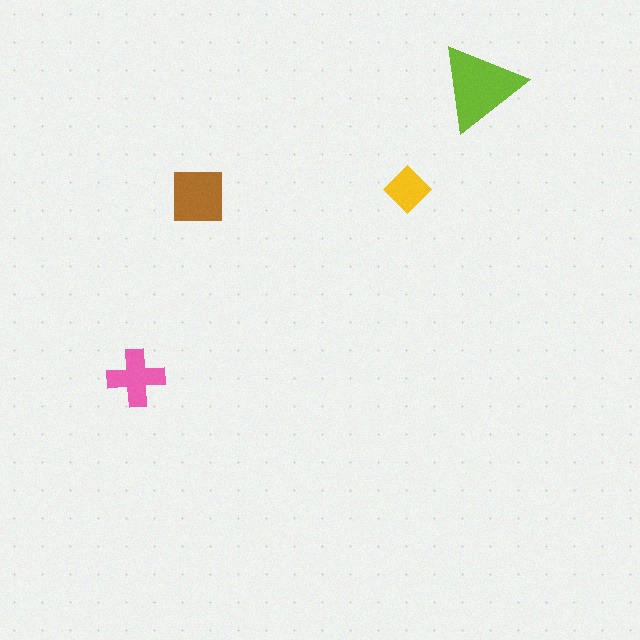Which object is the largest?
The lime triangle.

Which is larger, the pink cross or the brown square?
The brown square.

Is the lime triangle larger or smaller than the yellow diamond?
Larger.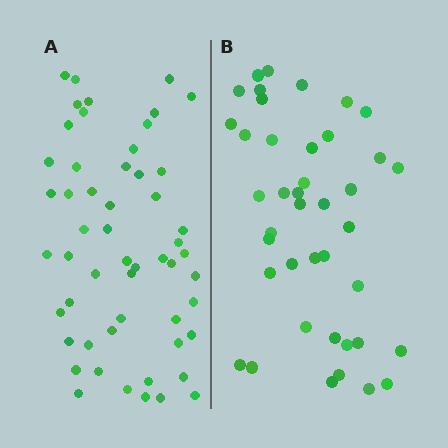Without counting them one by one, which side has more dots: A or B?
Region A (the left region) has more dots.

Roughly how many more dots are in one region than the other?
Region A has approximately 15 more dots than region B.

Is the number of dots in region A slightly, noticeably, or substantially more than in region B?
Region A has noticeably more, but not dramatically so. The ratio is roughly 1.3 to 1.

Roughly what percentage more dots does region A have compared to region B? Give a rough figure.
About 30% more.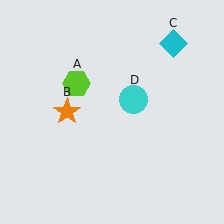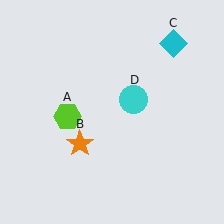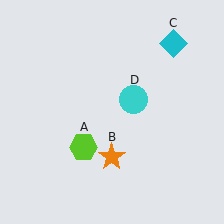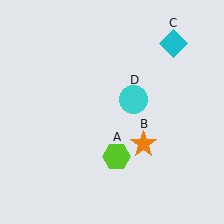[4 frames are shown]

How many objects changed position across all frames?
2 objects changed position: lime hexagon (object A), orange star (object B).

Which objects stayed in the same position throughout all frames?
Cyan diamond (object C) and cyan circle (object D) remained stationary.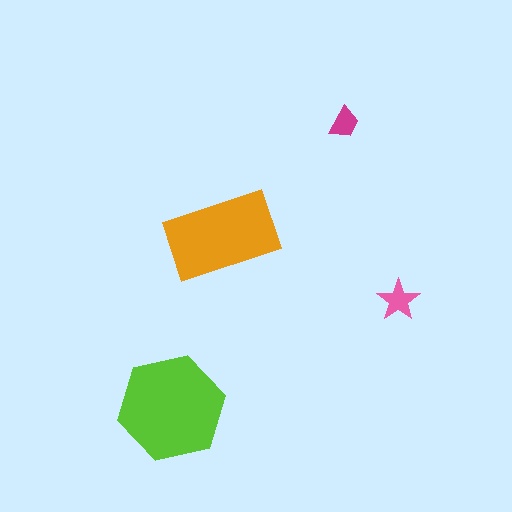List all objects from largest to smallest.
The lime hexagon, the orange rectangle, the pink star, the magenta trapezoid.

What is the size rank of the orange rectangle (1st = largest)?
2nd.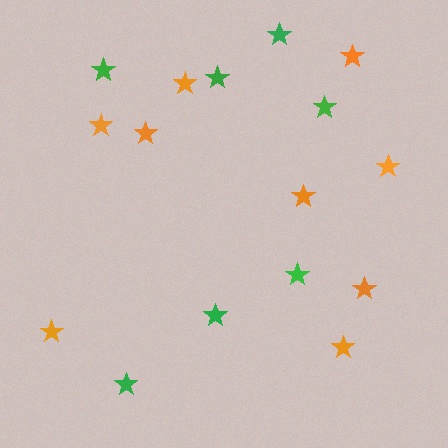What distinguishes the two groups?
There are 2 groups: one group of green stars (7) and one group of orange stars (9).